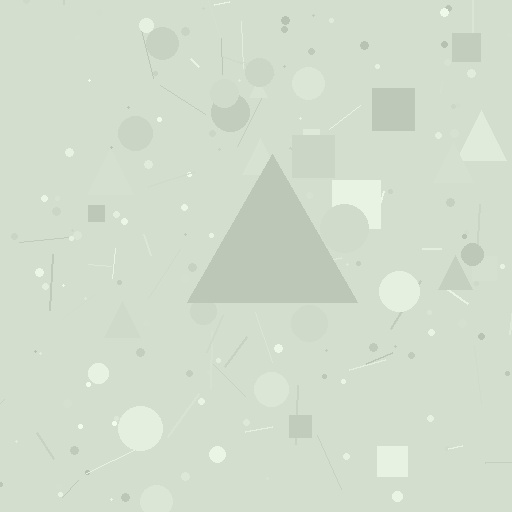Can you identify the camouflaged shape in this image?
The camouflaged shape is a triangle.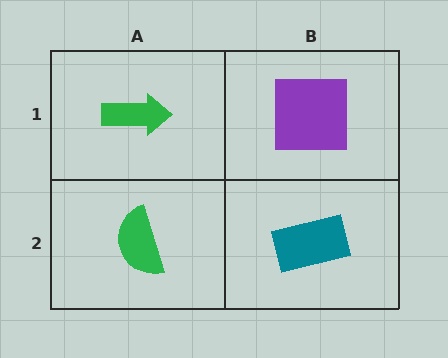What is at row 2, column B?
A teal rectangle.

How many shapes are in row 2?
2 shapes.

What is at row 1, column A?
A green arrow.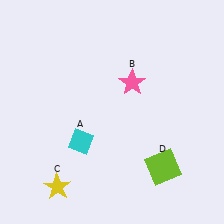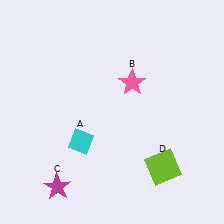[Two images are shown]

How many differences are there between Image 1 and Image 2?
There is 1 difference between the two images.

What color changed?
The star (C) changed from yellow in Image 1 to magenta in Image 2.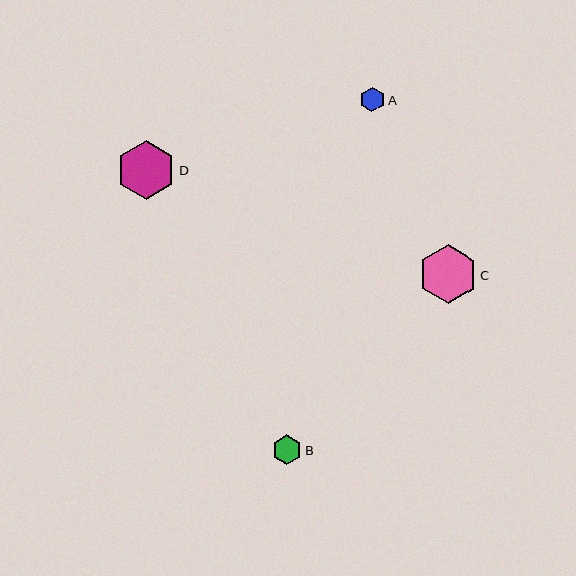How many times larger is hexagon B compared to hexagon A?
Hexagon B is approximately 1.2 times the size of hexagon A.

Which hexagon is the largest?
Hexagon D is the largest with a size of approximately 59 pixels.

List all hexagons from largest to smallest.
From largest to smallest: D, C, B, A.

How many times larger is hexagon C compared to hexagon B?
Hexagon C is approximately 2.0 times the size of hexagon B.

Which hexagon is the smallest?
Hexagon A is the smallest with a size of approximately 25 pixels.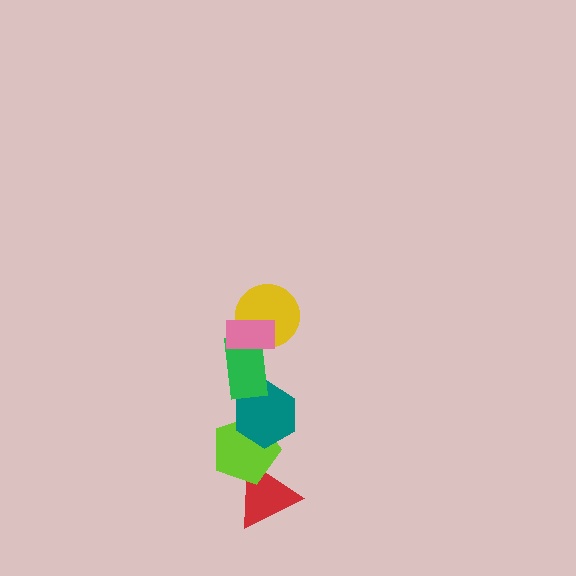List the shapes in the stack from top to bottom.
From top to bottom: the pink rectangle, the yellow circle, the green rectangle, the teal hexagon, the lime pentagon, the red triangle.